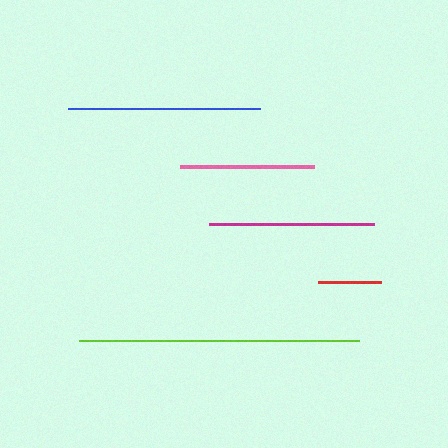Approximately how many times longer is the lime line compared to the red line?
The lime line is approximately 4.5 times the length of the red line.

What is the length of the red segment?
The red segment is approximately 63 pixels long.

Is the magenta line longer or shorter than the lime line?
The lime line is longer than the magenta line.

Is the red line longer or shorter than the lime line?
The lime line is longer than the red line.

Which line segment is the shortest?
The red line is the shortest at approximately 63 pixels.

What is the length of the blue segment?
The blue segment is approximately 192 pixels long.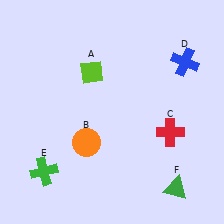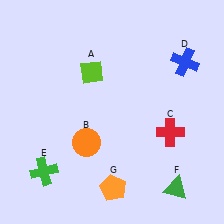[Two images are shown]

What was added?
An orange pentagon (G) was added in Image 2.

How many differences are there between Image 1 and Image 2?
There is 1 difference between the two images.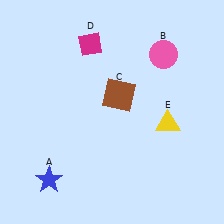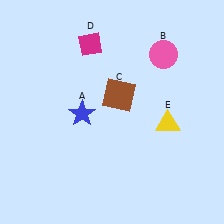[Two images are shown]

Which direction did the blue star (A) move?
The blue star (A) moved up.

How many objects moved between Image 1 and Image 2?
1 object moved between the two images.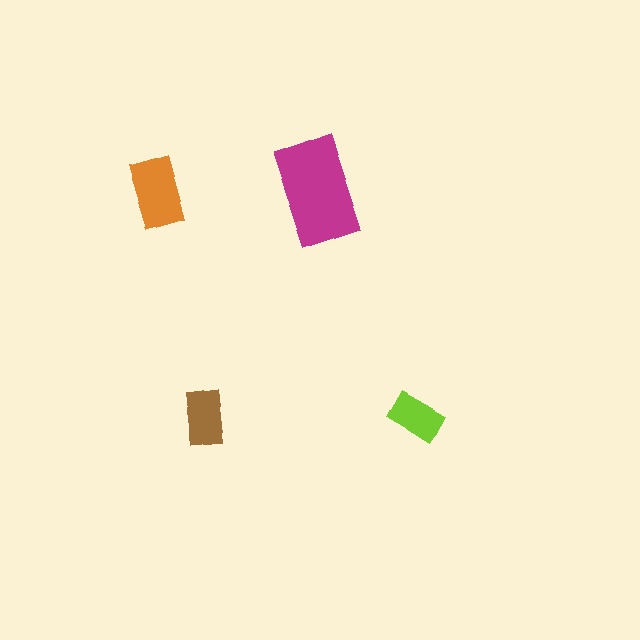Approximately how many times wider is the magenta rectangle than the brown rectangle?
About 2 times wider.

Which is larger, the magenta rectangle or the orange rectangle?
The magenta one.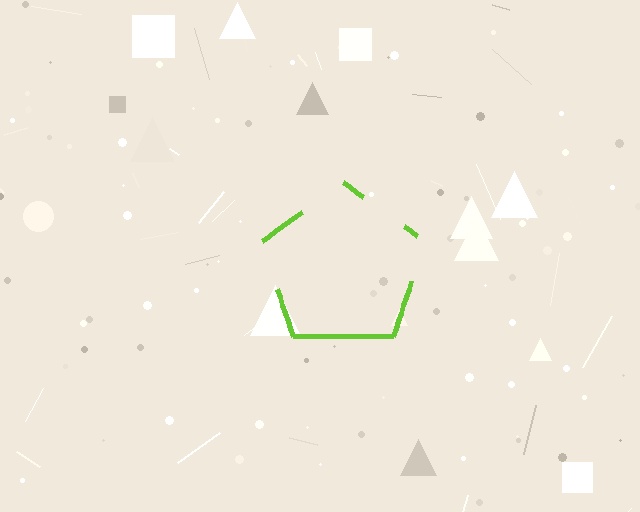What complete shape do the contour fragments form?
The contour fragments form a pentagon.